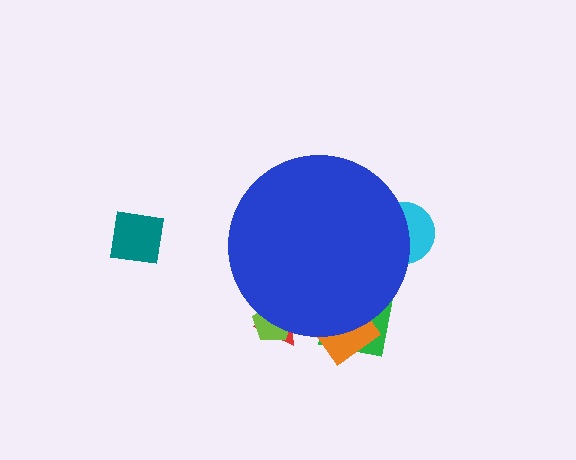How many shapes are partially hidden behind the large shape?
5 shapes are partially hidden.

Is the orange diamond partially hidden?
Yes, the orange diamond is partially hidden behind the blue circle.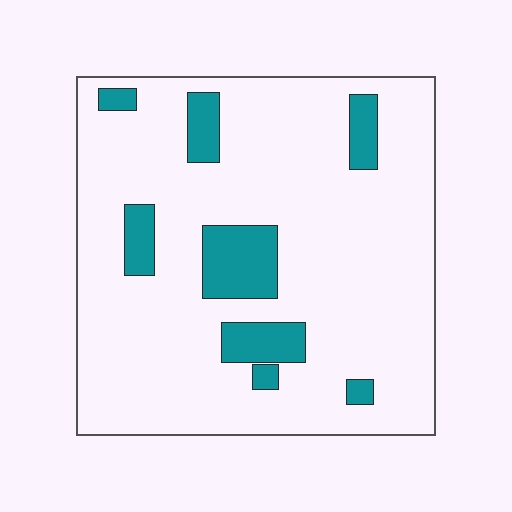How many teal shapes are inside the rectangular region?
8.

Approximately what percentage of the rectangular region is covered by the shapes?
Approximately 15%.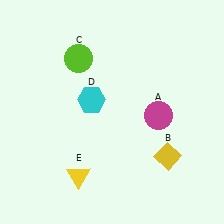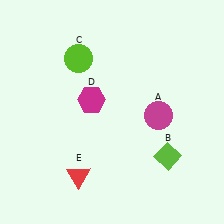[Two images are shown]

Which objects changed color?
B changed from yellow to lime. D changed from cyan to magenta. E changed from yellow to red.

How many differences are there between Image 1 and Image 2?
There are 3 differences between the two images.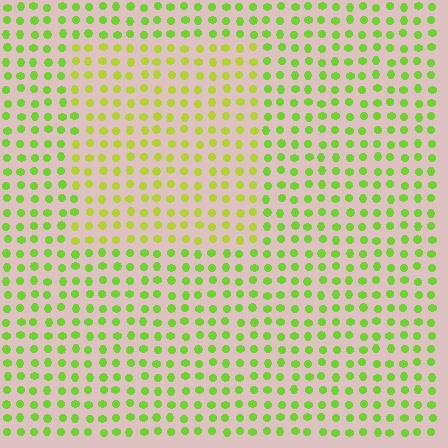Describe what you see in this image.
The image is filled with small lime elements in a uniform arrangement. A rectangle-shaped region is visible where the elements are tinted to a slightly different hue, forming a subtle color boundary.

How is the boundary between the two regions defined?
The boundary is defined purely by a slight shift in hue (about 26 degrees). Spacing, size, and orientation are identical on both sides.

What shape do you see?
I see a rectangle.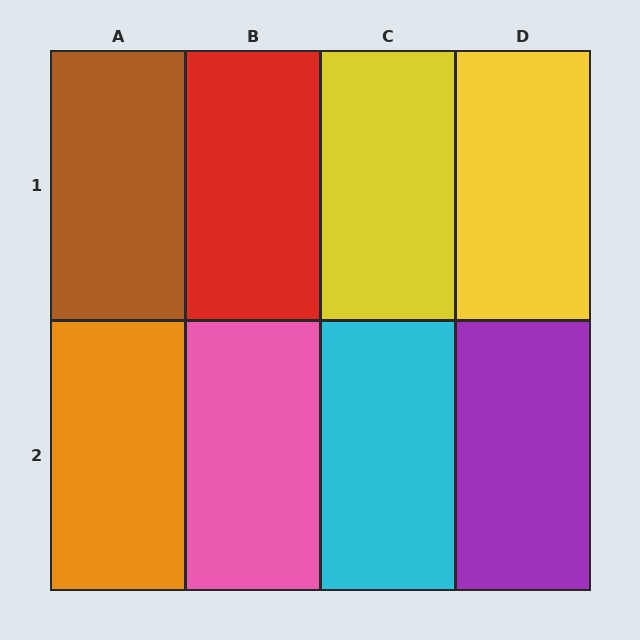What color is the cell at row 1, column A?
Brown.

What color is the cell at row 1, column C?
Yellow.